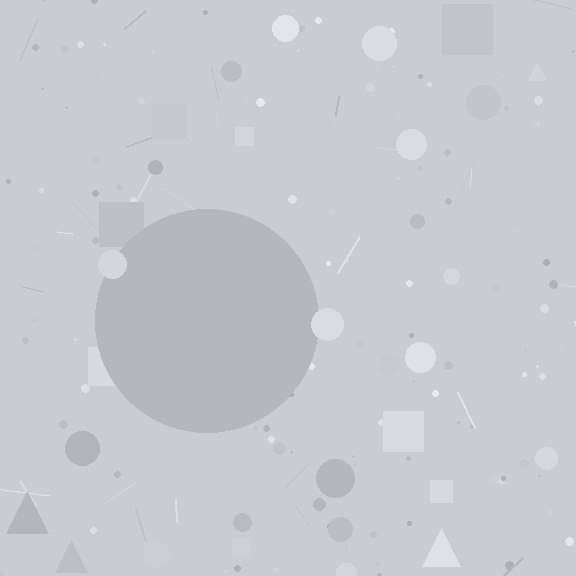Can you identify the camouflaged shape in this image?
The camouflaged shape is a circle.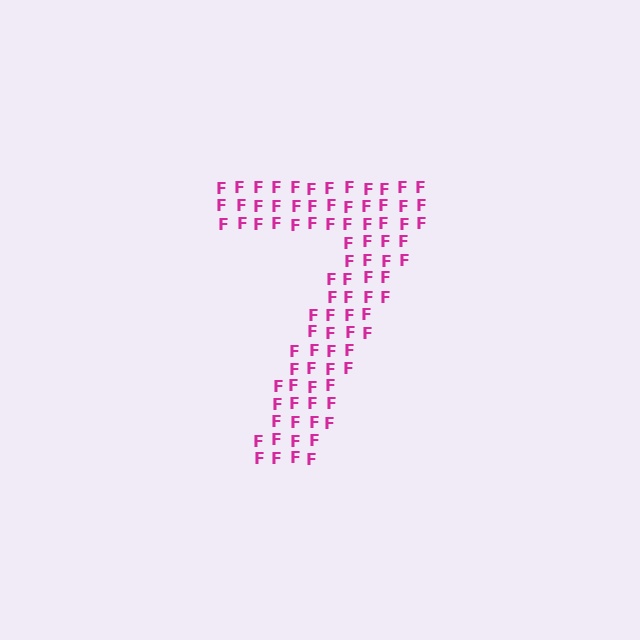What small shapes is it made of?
It is made of small letter F's.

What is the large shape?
The large shape is the digit 7.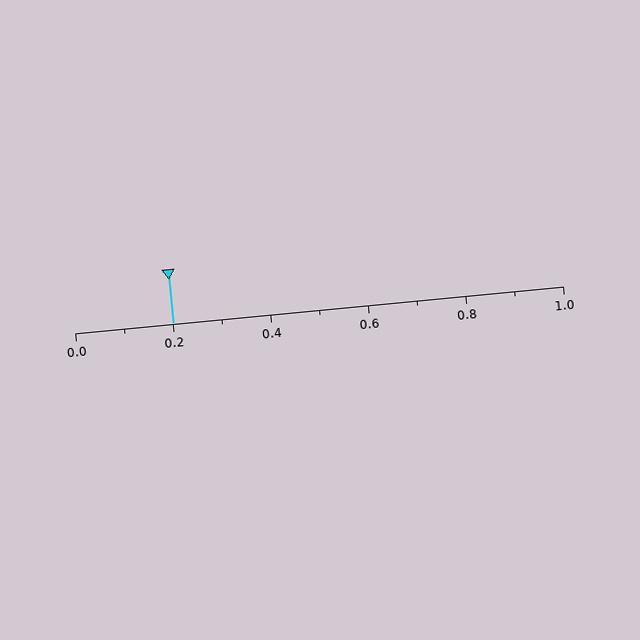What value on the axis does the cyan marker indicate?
The marker indicates approximately 0.2.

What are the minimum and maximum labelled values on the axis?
The axis runs from 0.0 to 1.0.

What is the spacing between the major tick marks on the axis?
The major ticks are spaced 0.2 apart.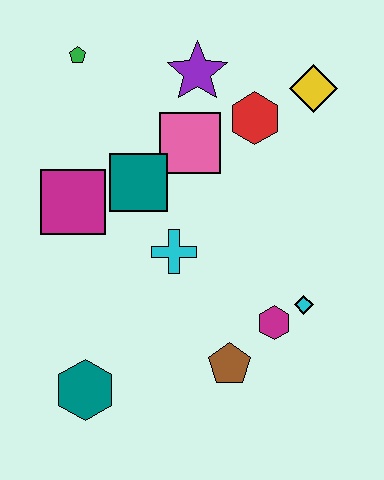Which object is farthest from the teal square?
The teal hexagon is farthest from the teal square.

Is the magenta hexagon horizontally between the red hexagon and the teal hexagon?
No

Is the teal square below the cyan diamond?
No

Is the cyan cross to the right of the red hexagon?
No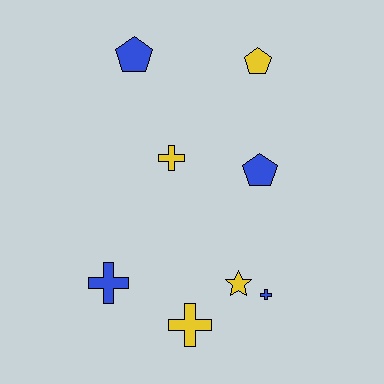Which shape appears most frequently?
Cross, with 4 objects.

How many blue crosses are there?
There are 2 blue crosses.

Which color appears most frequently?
Blue, with 4 objects.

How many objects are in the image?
There are 8 objects.